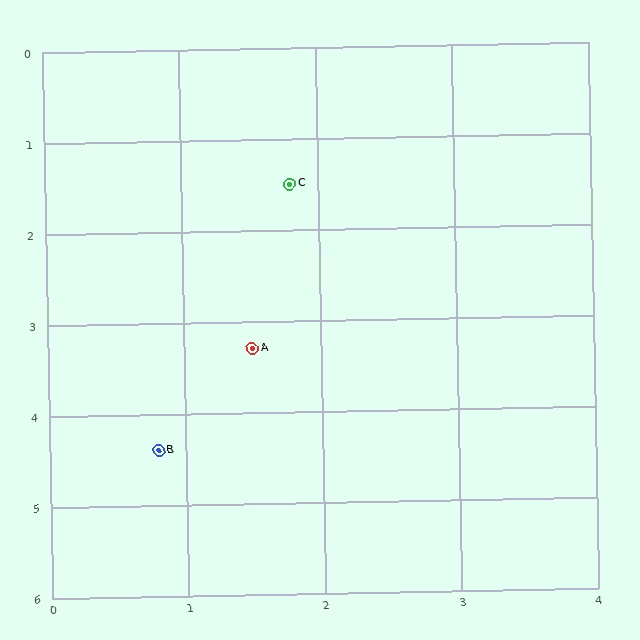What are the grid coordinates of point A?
Point A is at approximately (1.5, 3.3).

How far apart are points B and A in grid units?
Points B and A are about 1.3 grid units apart.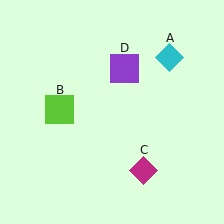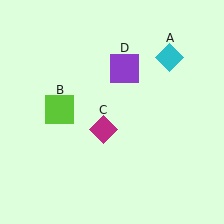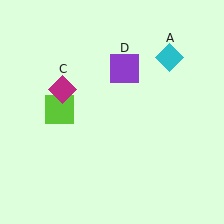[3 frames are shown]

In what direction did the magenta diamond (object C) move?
The magenta diamond (object C) moved up and to the left.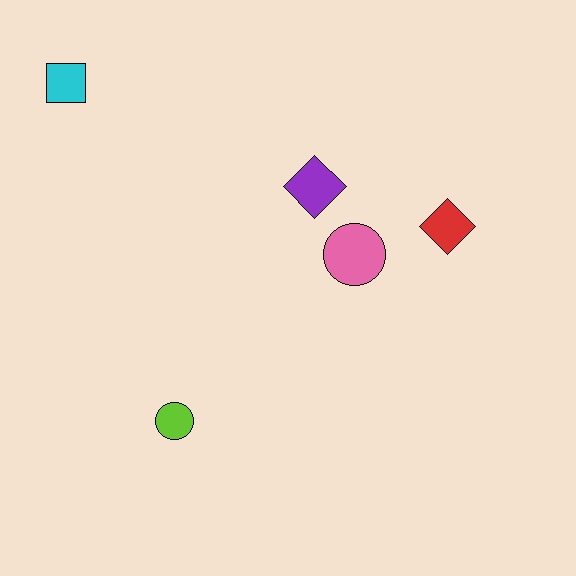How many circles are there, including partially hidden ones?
There are 2 circles.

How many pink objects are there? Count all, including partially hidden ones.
There is 1 pink object.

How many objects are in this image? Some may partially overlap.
There are 5 objects.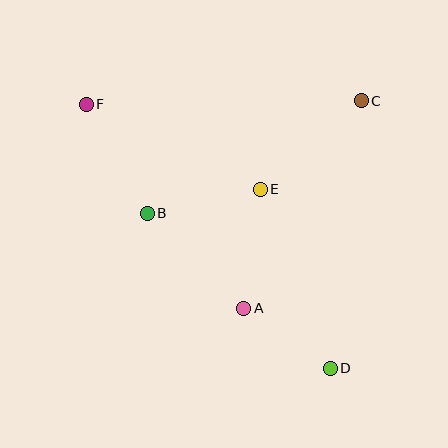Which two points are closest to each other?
Points A and D are closest to each other.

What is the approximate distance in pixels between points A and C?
The distance between A and C is approximately 238 pixels.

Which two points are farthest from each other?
Points D and F are farthest from each other.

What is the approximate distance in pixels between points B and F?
The distance between B and F is approximately 125 pixels.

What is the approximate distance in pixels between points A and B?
The distance between A and B is approximately 136 pixels.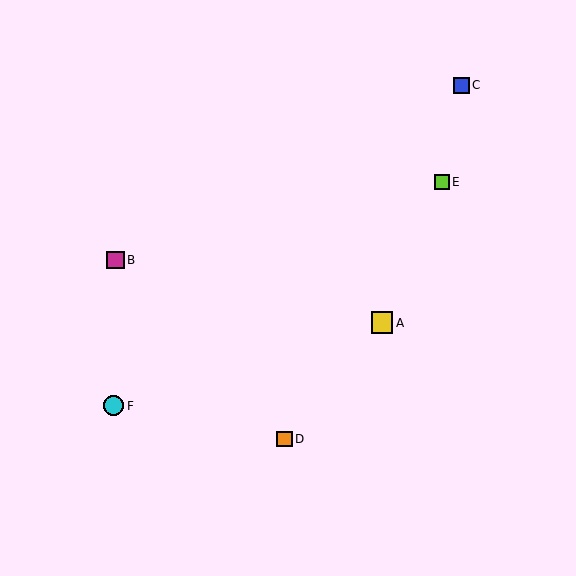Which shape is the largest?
The yellow square (labeled A) is the largest.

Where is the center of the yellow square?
The center of the yellow square is at (382, 323).